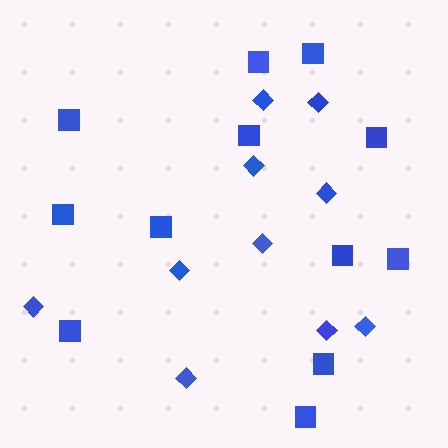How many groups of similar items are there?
There are 2 groups: one group of squares (12) and one group of diamonds (10).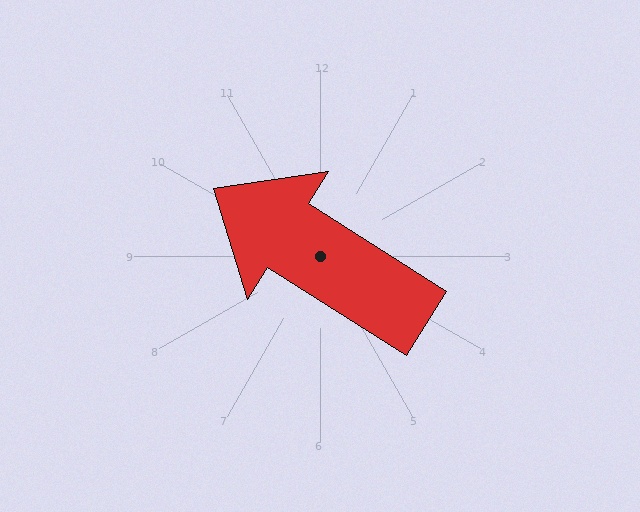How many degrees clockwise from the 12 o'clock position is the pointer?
Approximately 302 degrees.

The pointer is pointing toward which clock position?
Roughly 10 o'clock.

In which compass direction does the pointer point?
Northwest.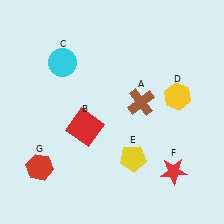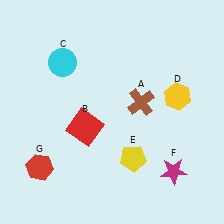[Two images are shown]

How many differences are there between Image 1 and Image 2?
There is 1 difference between the two images.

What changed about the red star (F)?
In Image 1, F is red. In Image 2, it changed to magenta.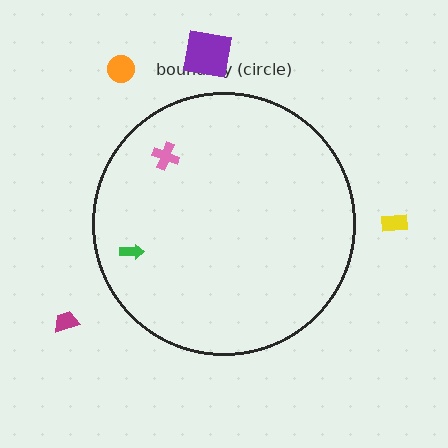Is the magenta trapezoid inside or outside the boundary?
Outside.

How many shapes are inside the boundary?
2 inside, 4 outside.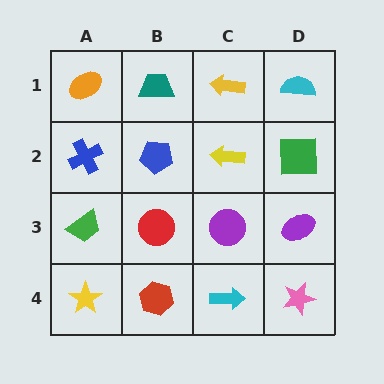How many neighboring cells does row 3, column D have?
3.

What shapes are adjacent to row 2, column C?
A yellow arrow (row 1, column C), a purple circle (row 3, column C), a blue pentagon (row 2, column B), a green square (row 2, column D).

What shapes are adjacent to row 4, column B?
A red circle (row 3, column B), a yellow star (row 4, column A), a cyan arrow (row 4, column C).